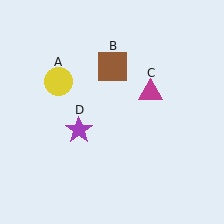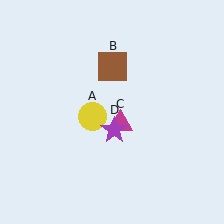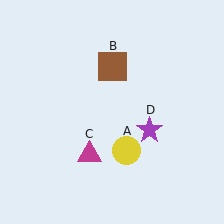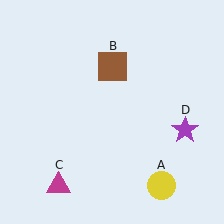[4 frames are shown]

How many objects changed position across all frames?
3 objects changed position: yellow circle (object A), magenta triangle (object C), purple star (object D).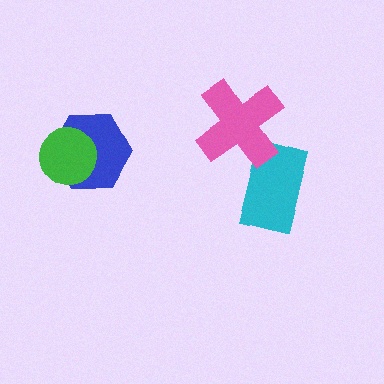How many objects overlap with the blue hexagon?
1 object overlaps with the blue hexagon.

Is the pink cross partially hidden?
No, no other shape covers it.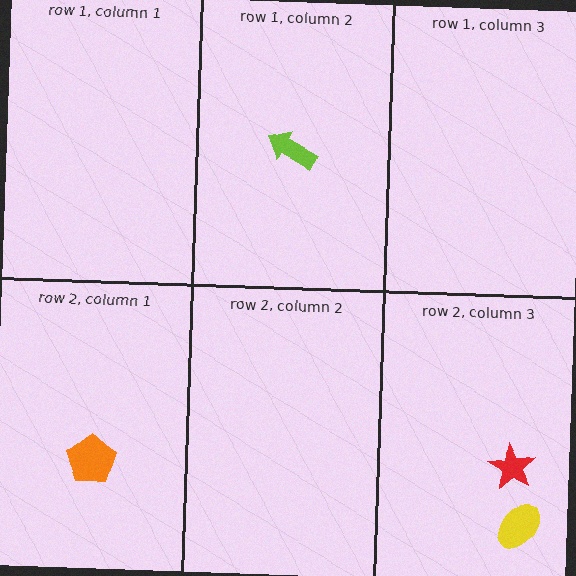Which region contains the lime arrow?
The row 1, column 2 region.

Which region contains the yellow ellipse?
The row 2, column 3 region.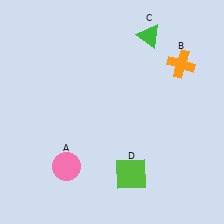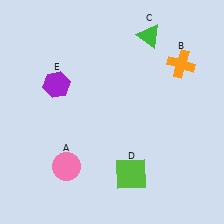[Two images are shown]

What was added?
A purple hexagon (E) was added in Image 2.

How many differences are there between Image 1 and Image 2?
There is 1 difference between the two images.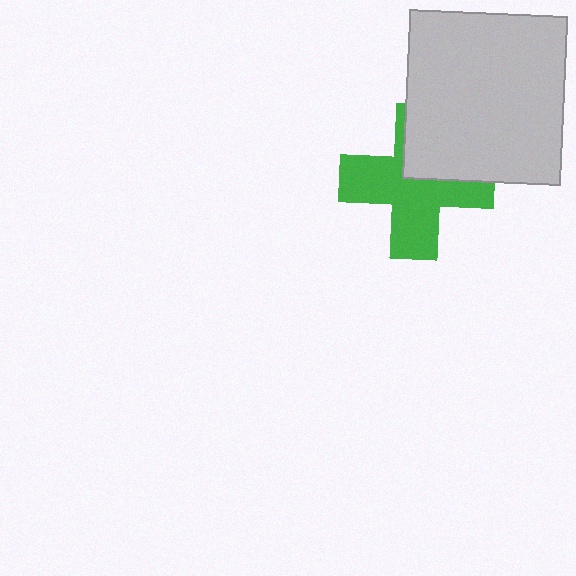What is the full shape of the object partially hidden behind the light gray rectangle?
The partially hidden object is a green cross.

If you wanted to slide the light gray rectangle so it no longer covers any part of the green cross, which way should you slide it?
Slide it up — that is the most direct way to separate the two shapes.